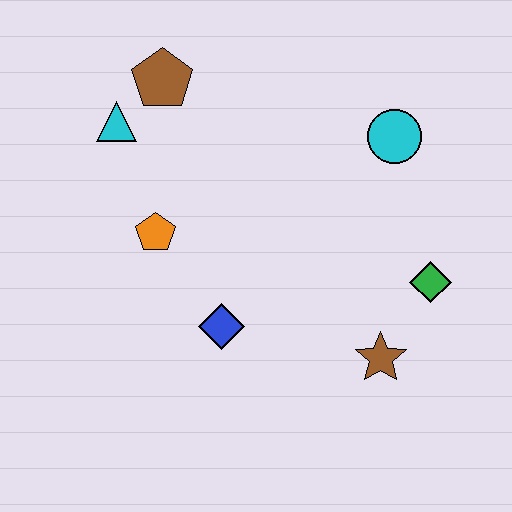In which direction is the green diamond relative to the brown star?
The green diamond is above the brown star.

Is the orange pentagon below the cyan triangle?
Yes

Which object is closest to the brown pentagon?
The cyan triangle is closest to the brown pentagon.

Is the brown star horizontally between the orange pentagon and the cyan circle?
Yes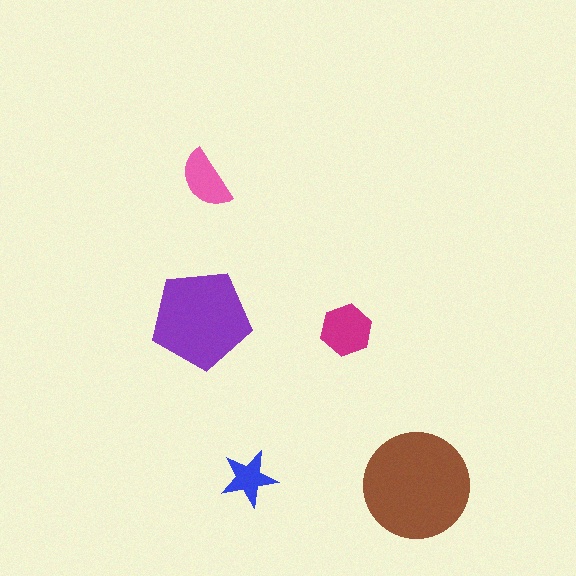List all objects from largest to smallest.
The brown circle, the purple pentagon, the magenta hexagon, the pink semicircle, the blue star.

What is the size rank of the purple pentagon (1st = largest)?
2nd.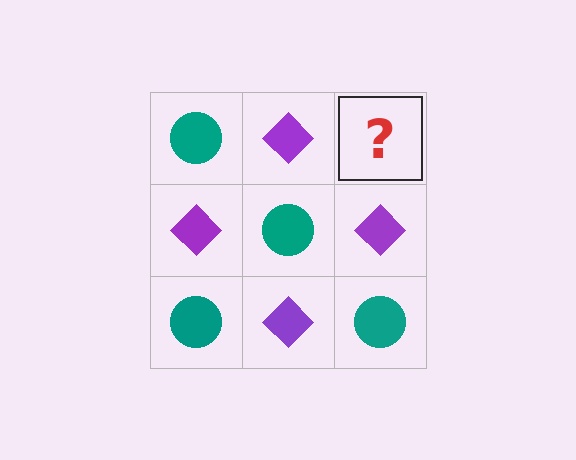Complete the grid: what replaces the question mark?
The question mark should be replaced with a teal circle.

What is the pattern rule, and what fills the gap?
The rule is that it alternates teal circle and purple diamond in a checkerboard pattern. The gap should be filled with a teal circle.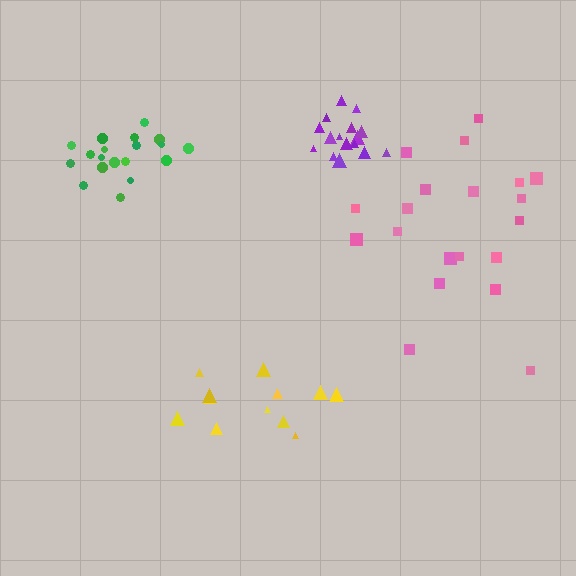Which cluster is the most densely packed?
Purple.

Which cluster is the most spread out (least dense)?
Pink.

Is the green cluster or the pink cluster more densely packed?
Green.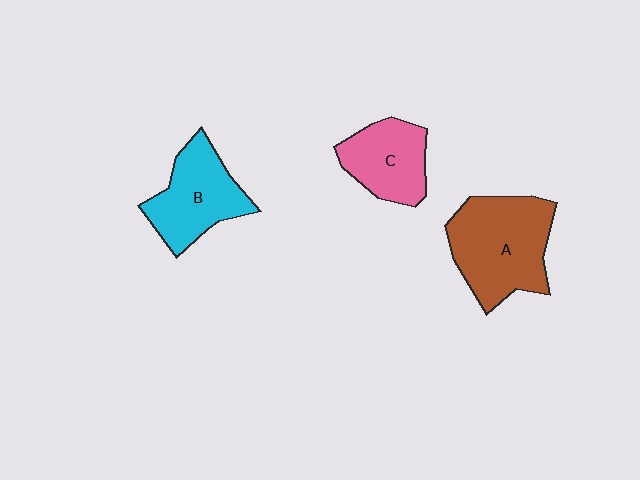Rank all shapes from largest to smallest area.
From largest to smallest: A (brown), B (cyan), C (pink).